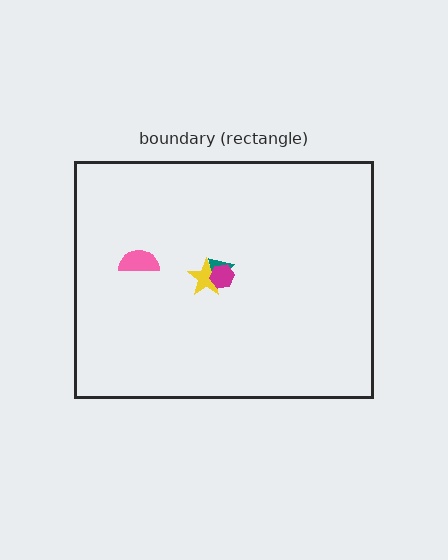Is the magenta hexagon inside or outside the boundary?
Inside.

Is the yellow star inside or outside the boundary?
Inside.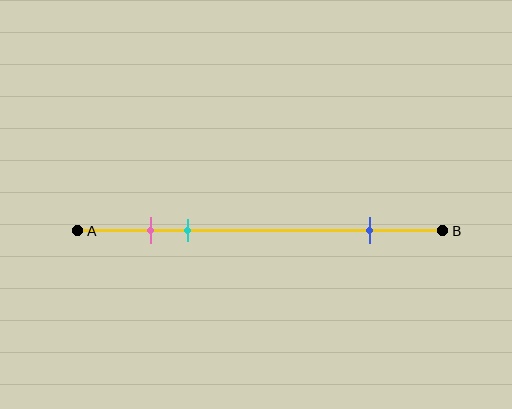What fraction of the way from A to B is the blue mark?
The blue mark is approximately 80% (0.8) of the way from A to B.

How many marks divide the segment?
There are 3 marks dividing the segment.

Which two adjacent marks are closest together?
The pink and cyan marks are the closest adjacent pair.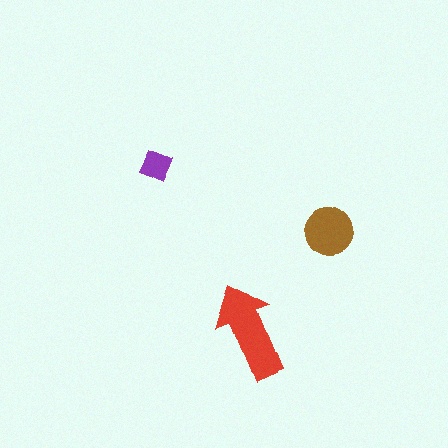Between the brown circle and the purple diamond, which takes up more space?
The brown circle.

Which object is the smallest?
The purple diamond.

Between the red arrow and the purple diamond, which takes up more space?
The red arrow.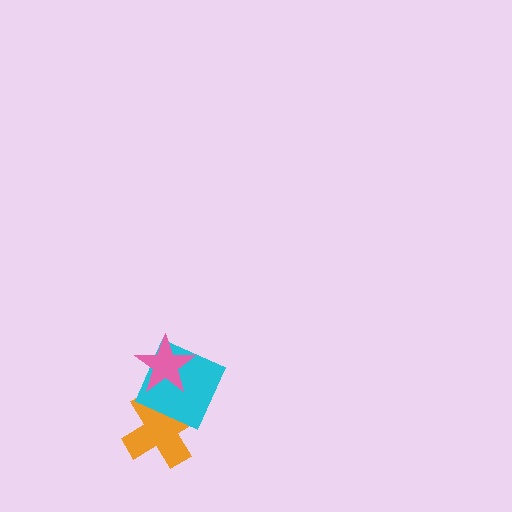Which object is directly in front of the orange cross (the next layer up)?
The cyan diamond is directly in front of the orange cross.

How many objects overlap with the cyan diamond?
2 objects overlap with the cyan diamond.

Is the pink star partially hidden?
No, no other shape covers it.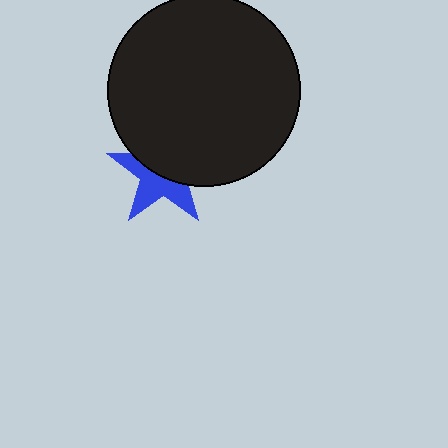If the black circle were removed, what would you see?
You would see the complete blue star.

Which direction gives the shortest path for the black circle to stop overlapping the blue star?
Moving up gives the shortest separation.